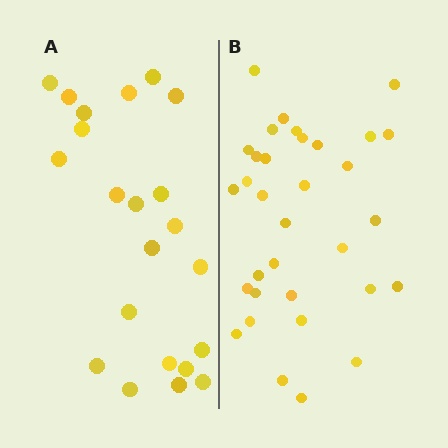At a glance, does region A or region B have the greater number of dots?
Region B (the right region) has more dots.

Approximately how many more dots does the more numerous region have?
Region B has roughly 12 or so more dots than region A.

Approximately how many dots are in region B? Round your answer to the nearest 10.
About 30 dots. (The exact count is 33, which rounds to 30.)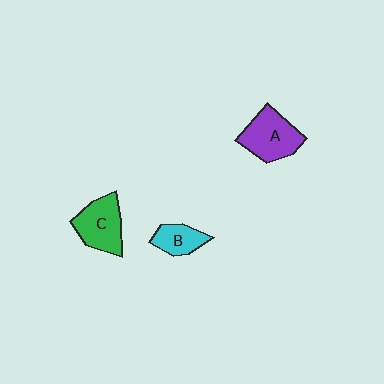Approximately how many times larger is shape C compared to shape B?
Approximately 1.6 times.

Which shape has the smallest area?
Shape B (cyan).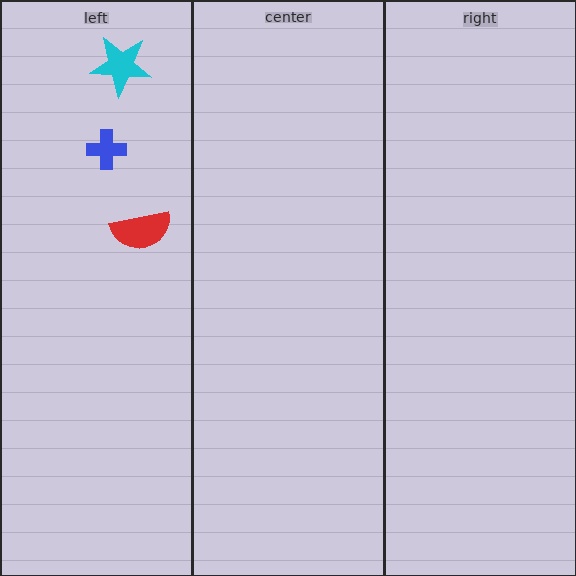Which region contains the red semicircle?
The left region.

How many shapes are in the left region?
3.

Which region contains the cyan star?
The left region.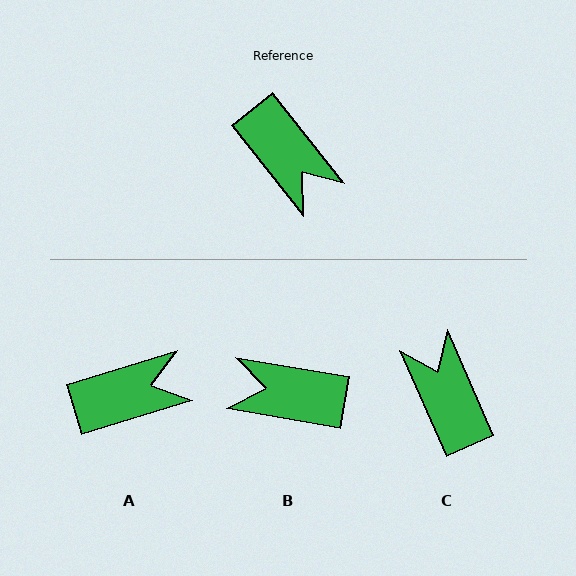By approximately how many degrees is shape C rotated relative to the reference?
Approximately 165 degrees counter-clockwise.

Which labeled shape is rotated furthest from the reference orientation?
C, about 165 degrees away.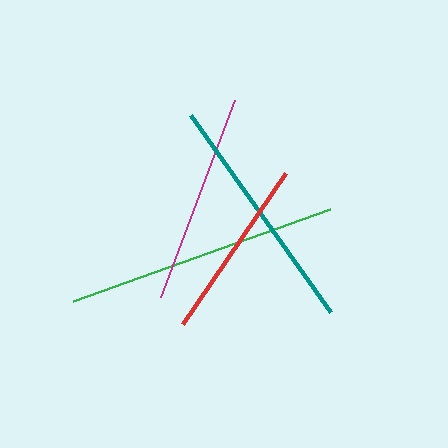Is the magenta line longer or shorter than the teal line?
The teal line is longer than the magenta line.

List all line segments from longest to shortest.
From longest to shortest: green, teal, magenta, red.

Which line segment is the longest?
The green line is the longest at approximately 273 pixels.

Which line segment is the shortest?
The red line is the shortest at approximately 183 pixels.